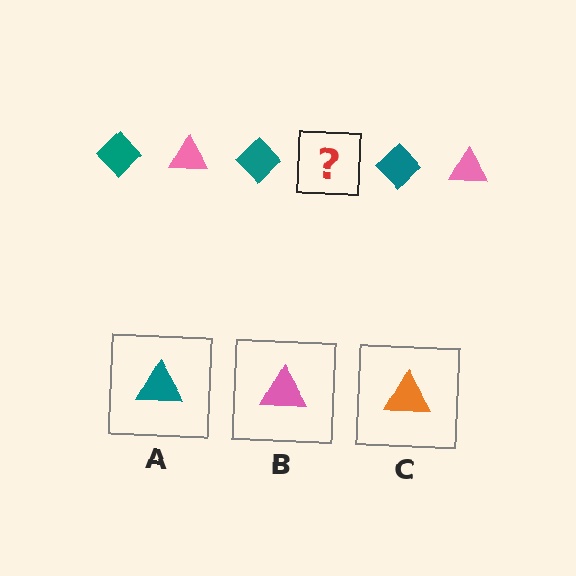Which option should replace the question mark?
Option B.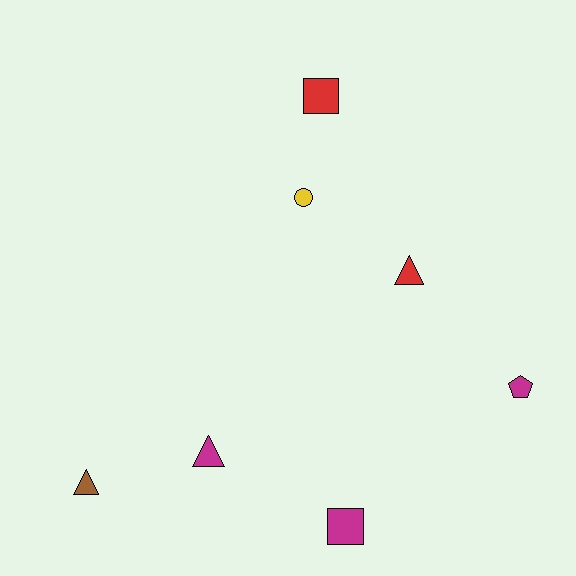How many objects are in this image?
There are 7 objects.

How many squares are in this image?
There are 2 squares.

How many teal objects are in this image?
There are no teal objects.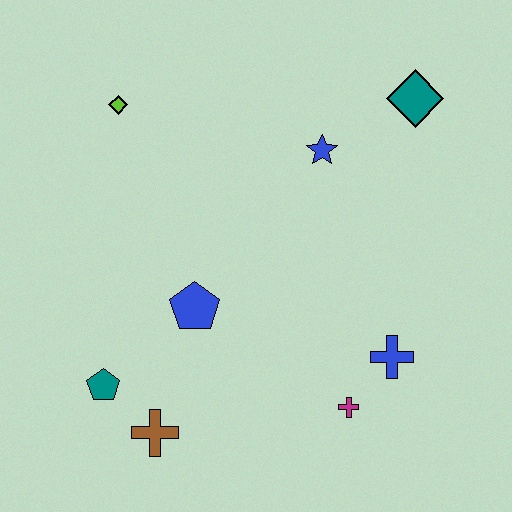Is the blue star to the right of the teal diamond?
No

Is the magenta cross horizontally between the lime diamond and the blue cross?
Yes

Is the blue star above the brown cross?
Yes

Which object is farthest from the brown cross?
The teal diamond is farthest from the brown cross.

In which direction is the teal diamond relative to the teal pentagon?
The teal diamond is to the right of the teal pentagon.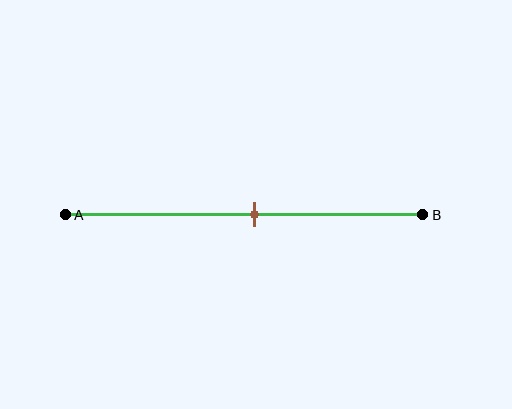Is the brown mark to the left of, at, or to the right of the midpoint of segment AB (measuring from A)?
The brown mark is approximately at the midpoint of segment AB.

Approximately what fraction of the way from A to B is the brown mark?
The brown mark is approximately 55% of the way from A to B.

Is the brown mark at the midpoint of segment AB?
Yes, the mark is approximately at the midpoint.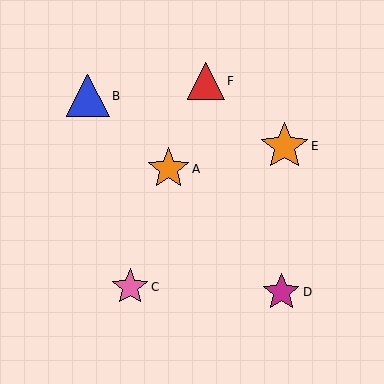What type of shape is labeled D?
Shape D is a magenta star.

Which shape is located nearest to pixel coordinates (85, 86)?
The blue triangle (labeled B) at (88, 96) is nearest to that location.